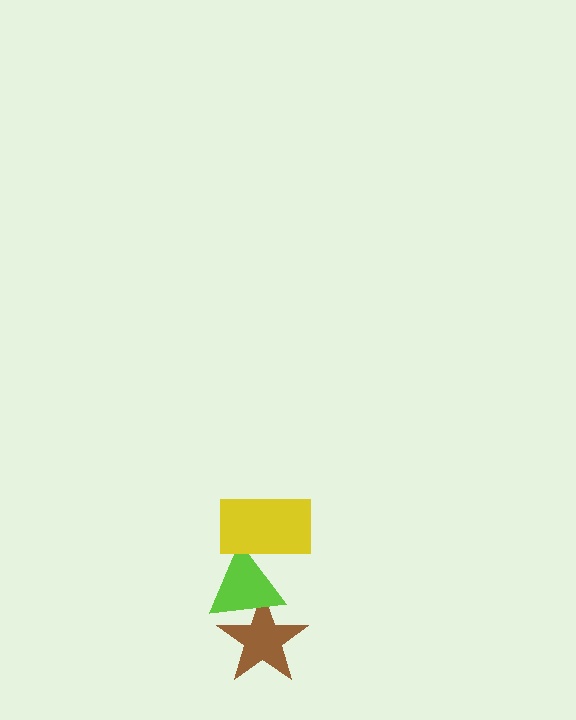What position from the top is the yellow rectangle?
The yellow rectangle is 1st from the top.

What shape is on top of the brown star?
The lime triangle is on top of the brown star.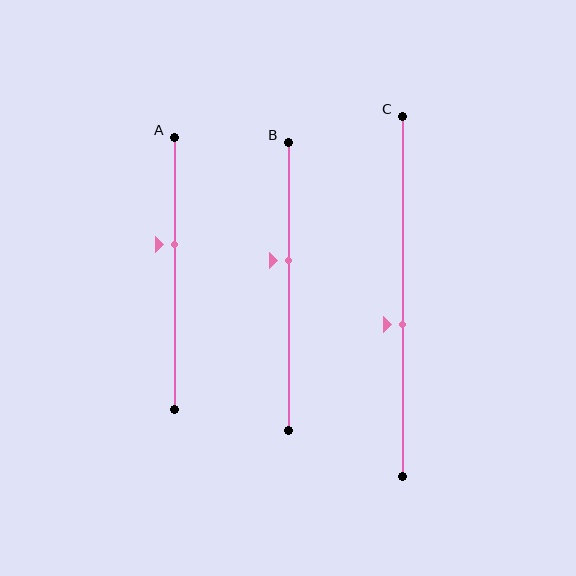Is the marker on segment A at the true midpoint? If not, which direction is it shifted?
No, the marker on segment A is shifted upward by about 11% of the segment length.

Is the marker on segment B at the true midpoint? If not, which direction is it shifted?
No, the marker on segment B is shifted upward by about 9% of the segment length.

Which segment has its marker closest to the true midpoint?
Segment C has its marker closest to the true midpoint.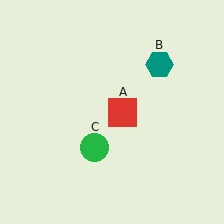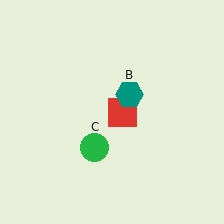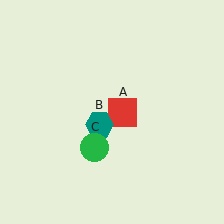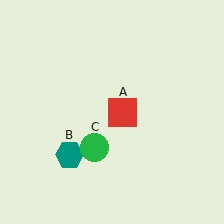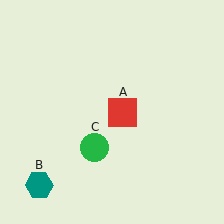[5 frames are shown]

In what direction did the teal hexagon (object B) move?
The teal hexagon (object B) moved down and to the left.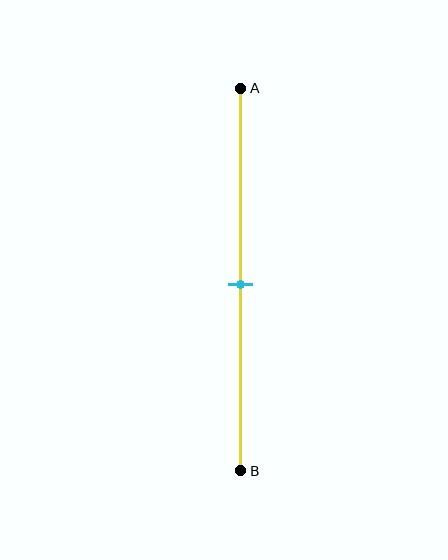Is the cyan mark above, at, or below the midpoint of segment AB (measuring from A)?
The cyan mark is approximately at the midpoint of segment AB.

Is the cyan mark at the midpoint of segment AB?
Yes, the mark is approximately at the midpoint.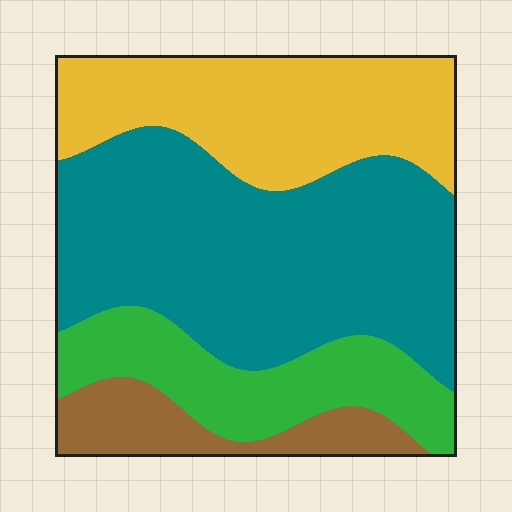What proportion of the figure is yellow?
Yellow takes up about one quarter (1/4) of the figure.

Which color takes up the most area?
Teal, at roughly 45%.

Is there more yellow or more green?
Yellow.